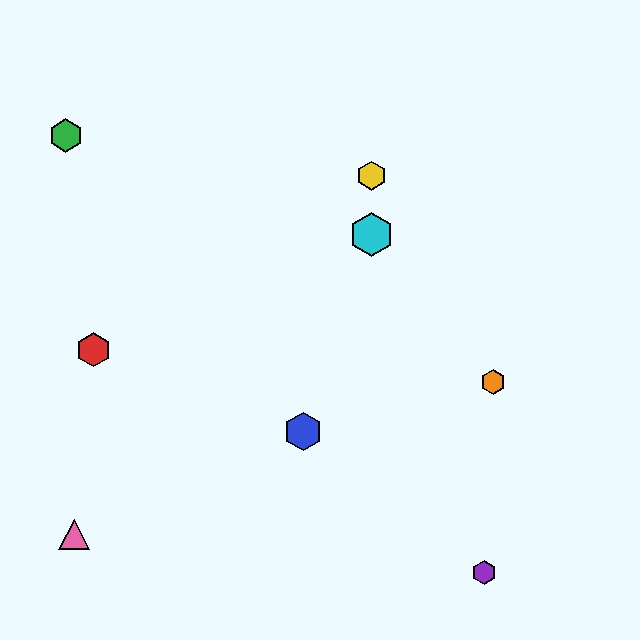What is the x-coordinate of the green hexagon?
The green hexagon is at x≈66.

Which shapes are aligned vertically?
The yellow hexagon, the cyan hexagon are aligned vertically.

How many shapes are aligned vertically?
2 shapes (the yellow hexagon, the cyan hexagon) are aligned vertically.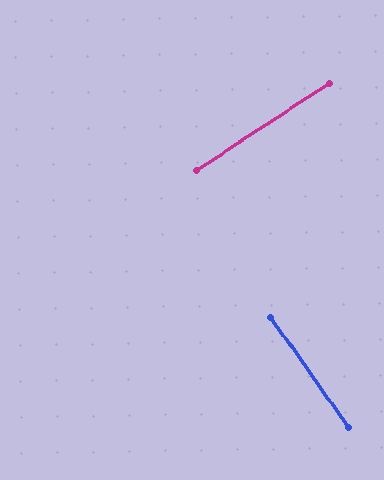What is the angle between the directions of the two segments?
Approximately 88 degrees.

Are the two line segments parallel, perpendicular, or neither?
Perpendicular — they meet at approximately 88°.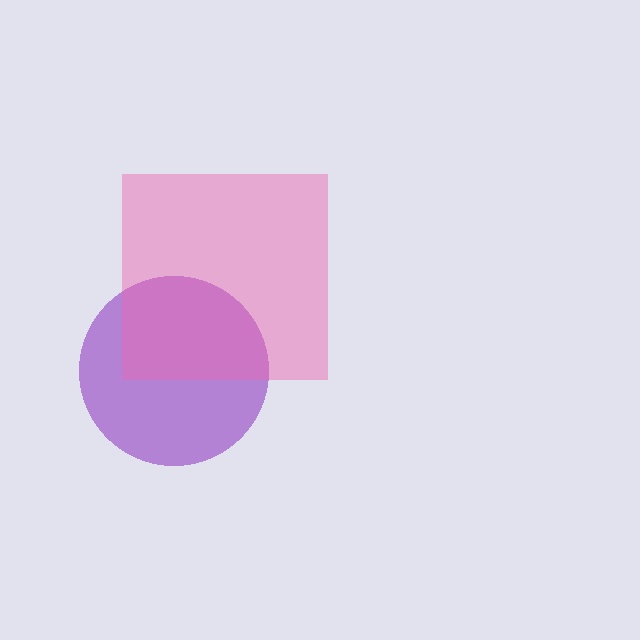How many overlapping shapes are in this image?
There are 2 overlapping shapes in the image.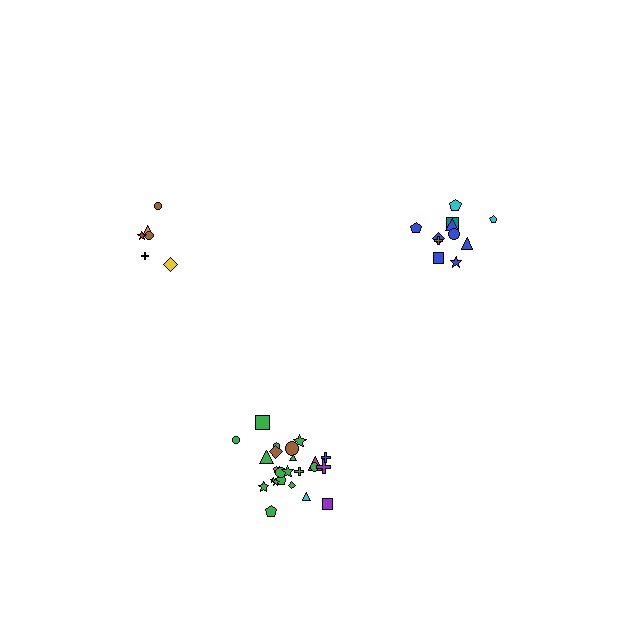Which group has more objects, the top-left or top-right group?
The top-right group.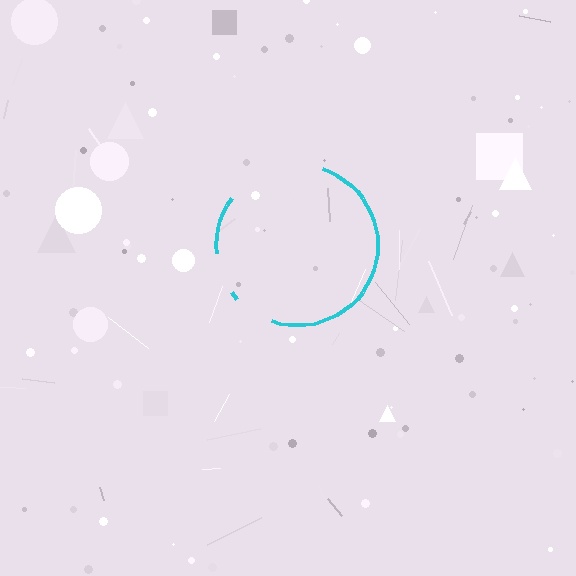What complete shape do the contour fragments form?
The contour fragments form a circle.